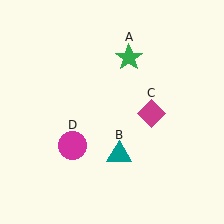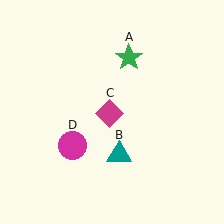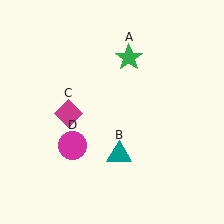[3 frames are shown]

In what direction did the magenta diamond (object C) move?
The magenta diamond (object C) moved left.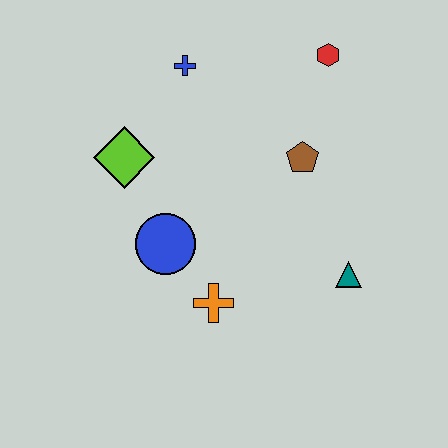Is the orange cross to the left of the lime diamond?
No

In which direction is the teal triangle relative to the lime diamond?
The teal triangle is to the right of the lime diamond.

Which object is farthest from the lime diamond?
The teal triangle is farthest from the lime diamond.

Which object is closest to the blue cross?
The lime diamond is closest to the blue cross.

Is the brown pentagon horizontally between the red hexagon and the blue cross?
Yes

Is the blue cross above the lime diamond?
Yes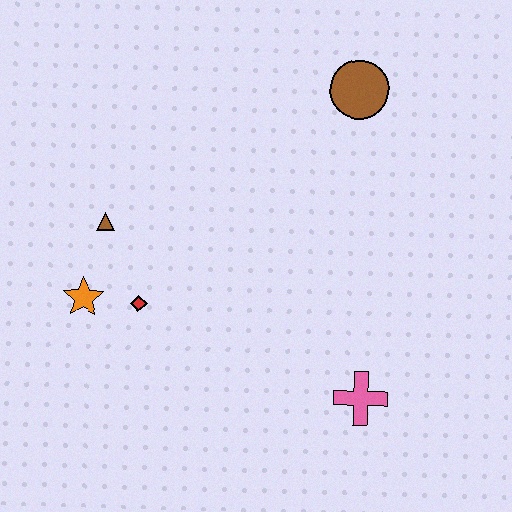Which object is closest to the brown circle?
The brown triangle is closest to the brown circle.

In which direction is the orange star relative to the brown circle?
The orange star is to the left of the brown circle.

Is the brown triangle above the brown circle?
No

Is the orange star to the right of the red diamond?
No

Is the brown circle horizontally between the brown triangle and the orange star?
No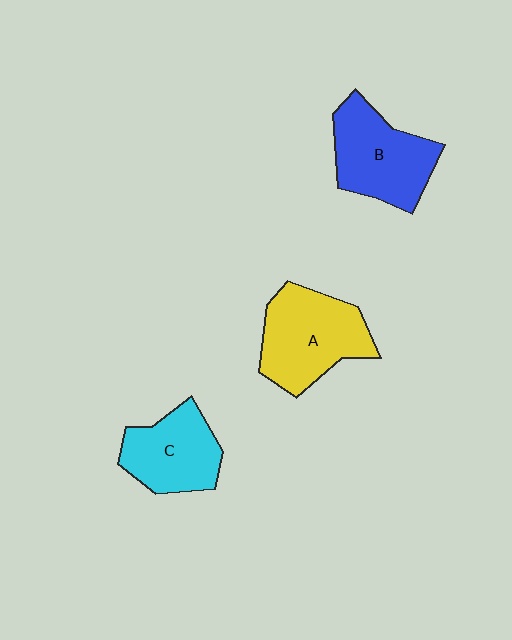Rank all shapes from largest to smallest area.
From largest to smallest: A (yellow), B (blue), C (cyan).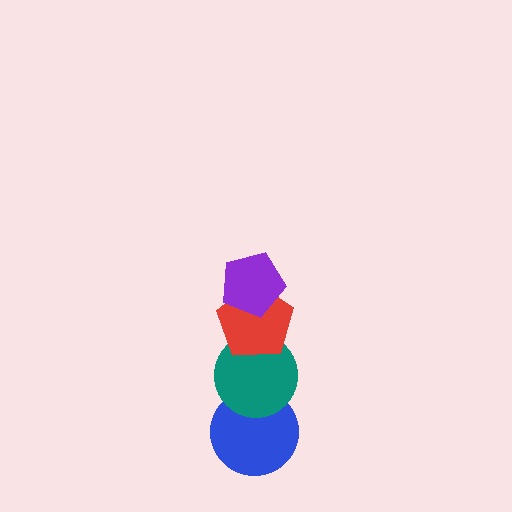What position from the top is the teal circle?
The teal circle is 3rd from the top.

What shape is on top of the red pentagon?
The purple pentagon is on top of the red pentagon.